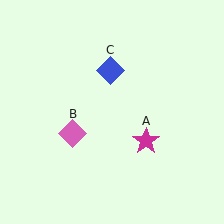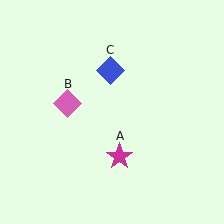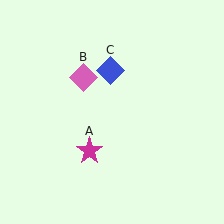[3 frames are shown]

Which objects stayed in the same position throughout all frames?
Blue diamond (object C) remained stationary.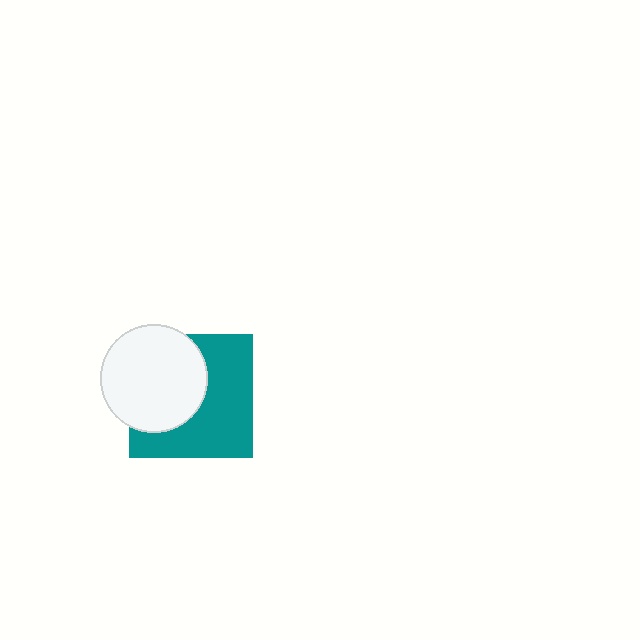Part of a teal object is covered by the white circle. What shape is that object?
It is a square.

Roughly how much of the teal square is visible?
About half of it is visible (roughly 56%).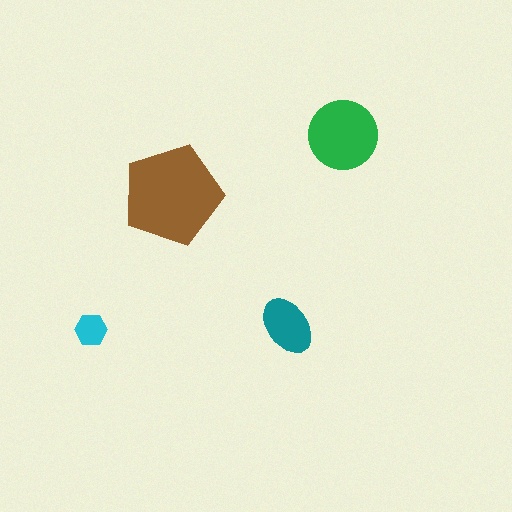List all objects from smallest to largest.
The cyan hexagon, the teal ellipse, the green circle, the brown pentagon.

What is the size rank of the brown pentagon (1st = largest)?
1st.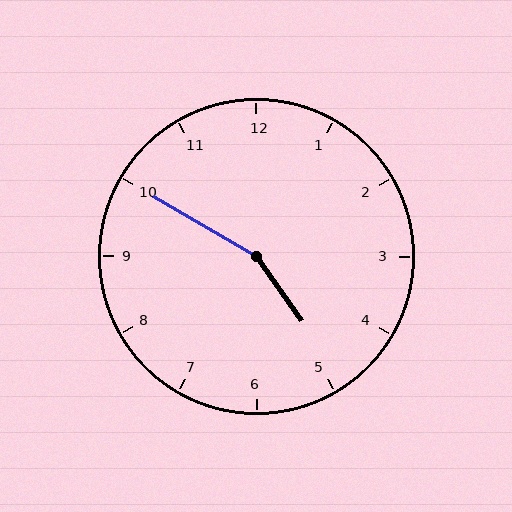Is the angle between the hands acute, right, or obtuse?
It is obtuse.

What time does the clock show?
4:50.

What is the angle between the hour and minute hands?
Approximately 155 degrees.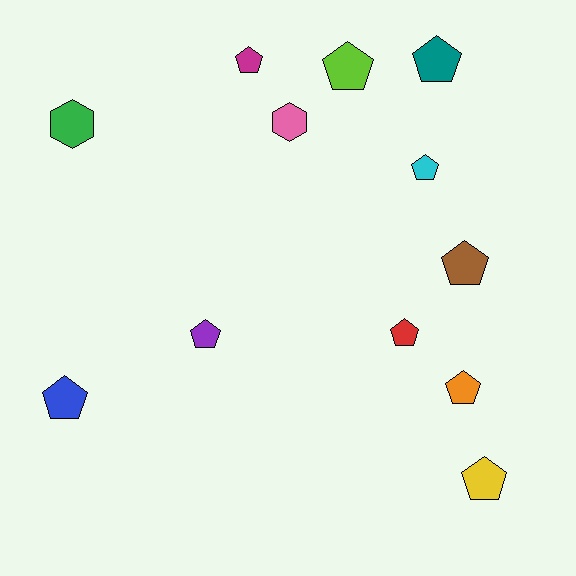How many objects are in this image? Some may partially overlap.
There are 12 objects.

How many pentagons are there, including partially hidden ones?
There are 10 pentagons.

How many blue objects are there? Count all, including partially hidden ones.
There is 1 blue object.